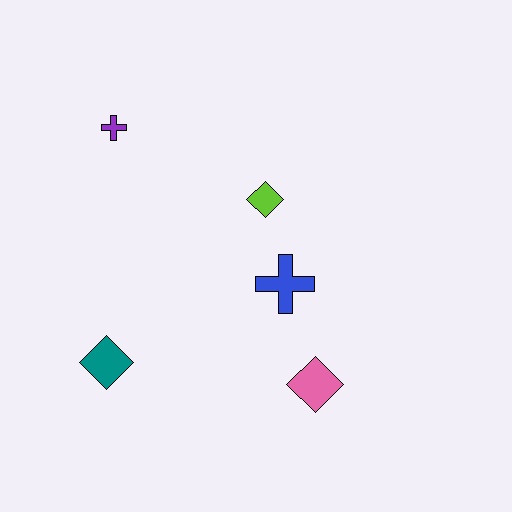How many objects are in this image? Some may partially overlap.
There are 5 objects.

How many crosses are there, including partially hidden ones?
There are 2 crosses.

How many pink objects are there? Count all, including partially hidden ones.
There is 1 pink object.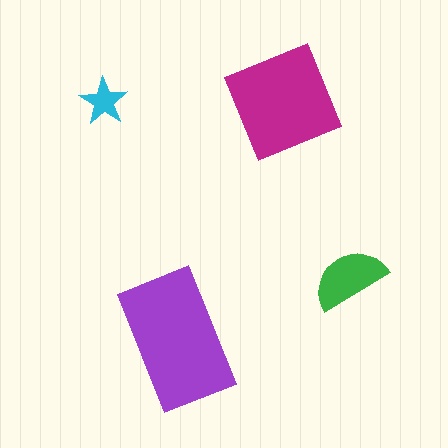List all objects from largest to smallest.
The purple rectangle, the magenta diamond, the green semicircle, the cyan star.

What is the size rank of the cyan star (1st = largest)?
4th.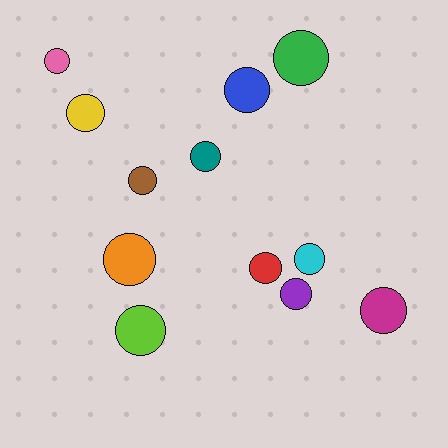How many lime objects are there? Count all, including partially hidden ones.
There is 1 lime object.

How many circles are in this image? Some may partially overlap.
There are 12 circles.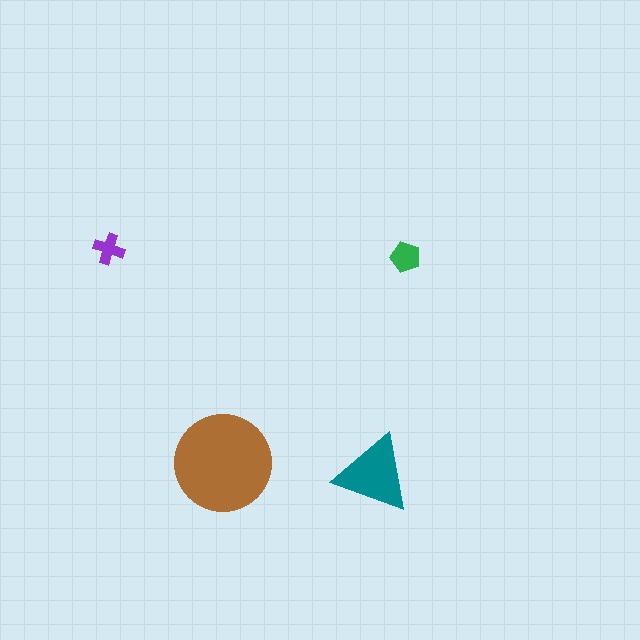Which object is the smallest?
The purple cross.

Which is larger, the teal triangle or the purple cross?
The teal triangle.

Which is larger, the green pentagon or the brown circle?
The brown circle.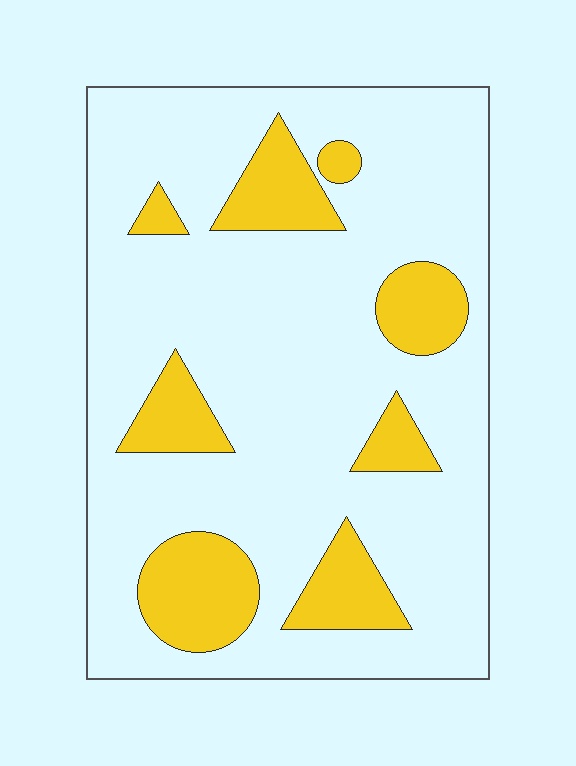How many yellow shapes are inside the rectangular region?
8.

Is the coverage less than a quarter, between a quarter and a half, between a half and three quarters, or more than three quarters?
Less than a quarter.